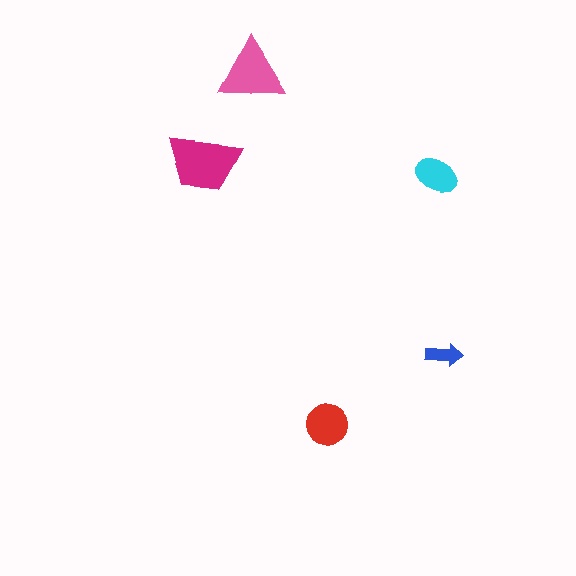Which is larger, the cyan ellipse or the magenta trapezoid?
The magenta trapezoid.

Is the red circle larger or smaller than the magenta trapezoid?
Smaller.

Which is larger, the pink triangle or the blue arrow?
The pink triangle.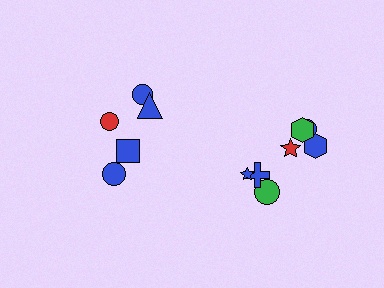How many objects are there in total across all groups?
There are 12 objects.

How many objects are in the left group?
There are 5 objects.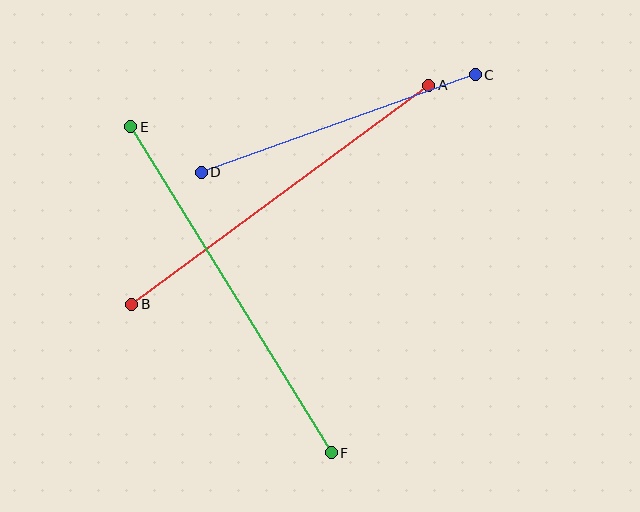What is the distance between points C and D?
The distance is approximately 291 pixels.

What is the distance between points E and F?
The distance is approximately 383 pixels.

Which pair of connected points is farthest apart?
Points E and F are farthest apart.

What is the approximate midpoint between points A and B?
The midpoint is at approximately (280, 195) pixels.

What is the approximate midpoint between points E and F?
The midpoint is at approximately (231, 290) pixels.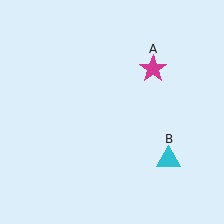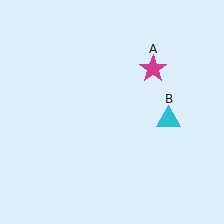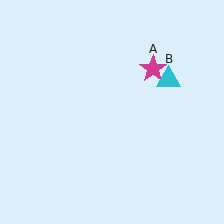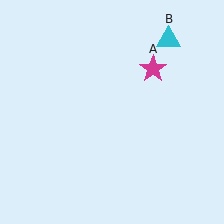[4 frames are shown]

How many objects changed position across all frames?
1 object changed position: cyan triangle (object B).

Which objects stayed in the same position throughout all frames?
Magenta star (object A) remained stationary.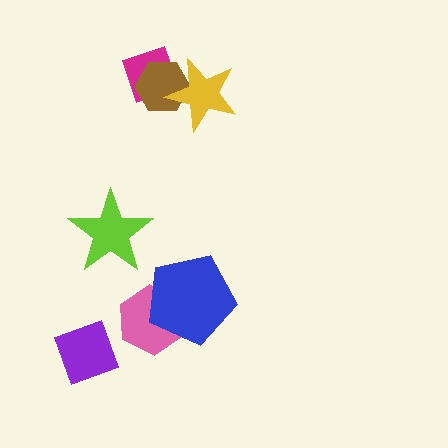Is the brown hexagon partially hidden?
Yes, it is partially covered by another shape.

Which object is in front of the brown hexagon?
The yellow star is in front of the brown hexagon.